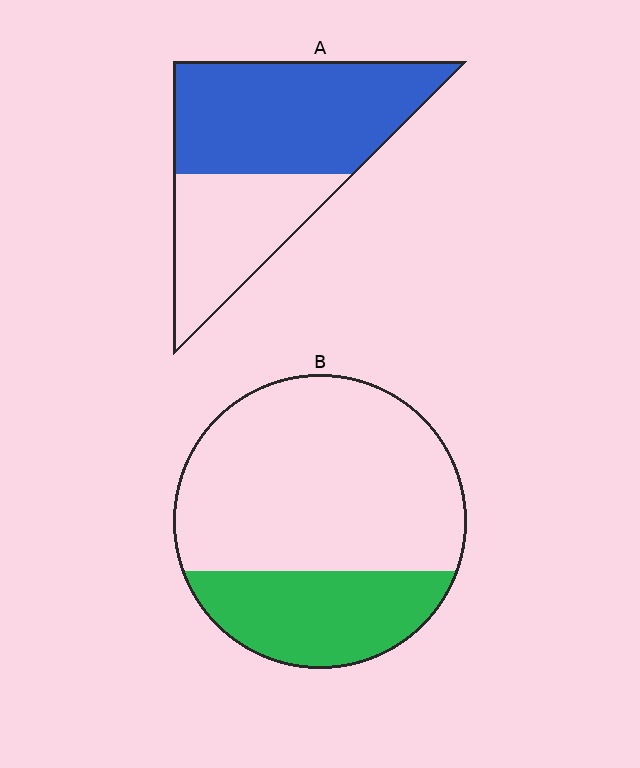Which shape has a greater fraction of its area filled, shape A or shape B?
Shape A.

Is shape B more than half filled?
No.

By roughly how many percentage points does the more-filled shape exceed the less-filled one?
By roughly 35 percentage points (A over B).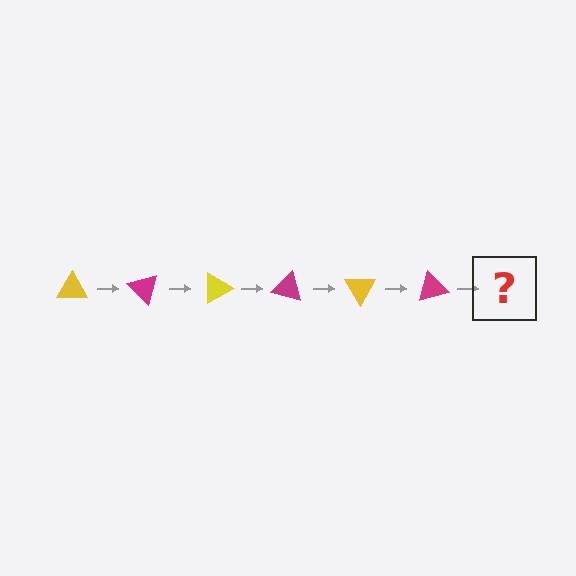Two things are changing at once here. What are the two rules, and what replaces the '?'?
The two rules are that it rotates 45 degrees each step and the color cycles through yellow and magenta. The '?' should be a yellow triangle, rotated 270 degrees from the start.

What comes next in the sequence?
The next element should be a yellow triangle, rotated 270 degrees from the start.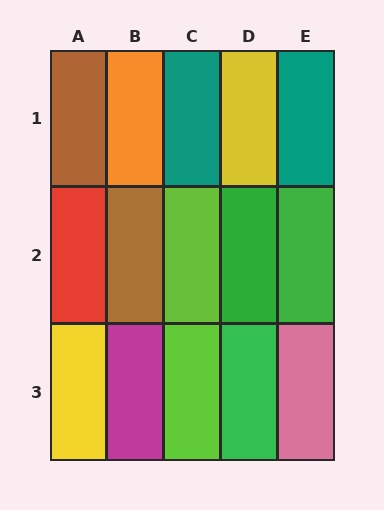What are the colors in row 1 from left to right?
Brown, orange, teal, yellow, teal.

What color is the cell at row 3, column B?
Magenta.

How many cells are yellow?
2 cells are yellow.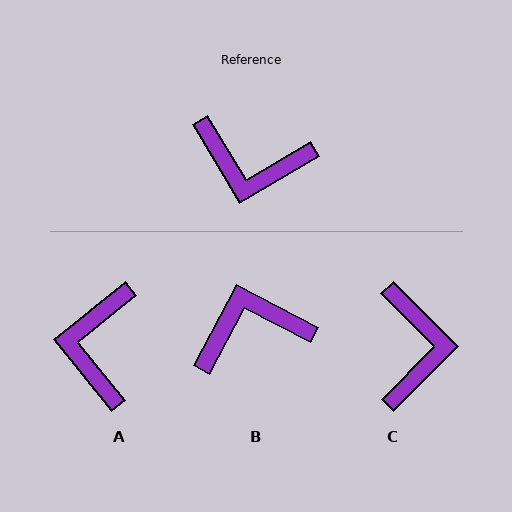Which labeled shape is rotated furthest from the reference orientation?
B, about 149 degrees away.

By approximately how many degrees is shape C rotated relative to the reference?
Approximately 104 degrees counter-clockwise.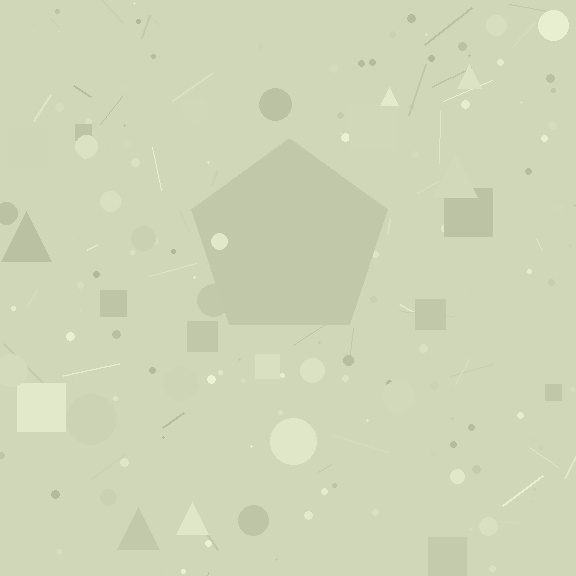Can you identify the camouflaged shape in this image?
The camouflaged shape is a pentagon.